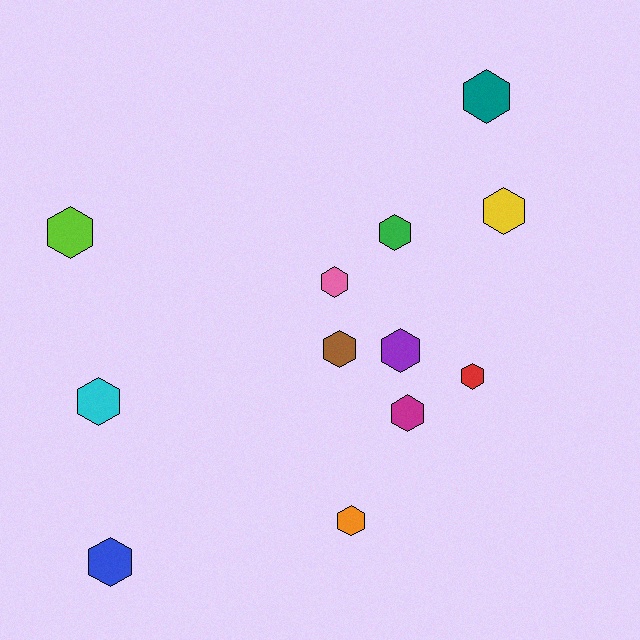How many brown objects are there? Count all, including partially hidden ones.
There is 1 brown object.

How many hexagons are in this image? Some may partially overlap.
There are 12 hexagons.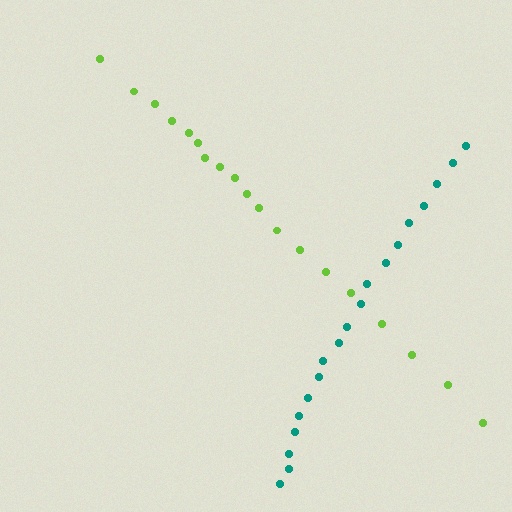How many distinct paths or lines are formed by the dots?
There are 2 distinct paths.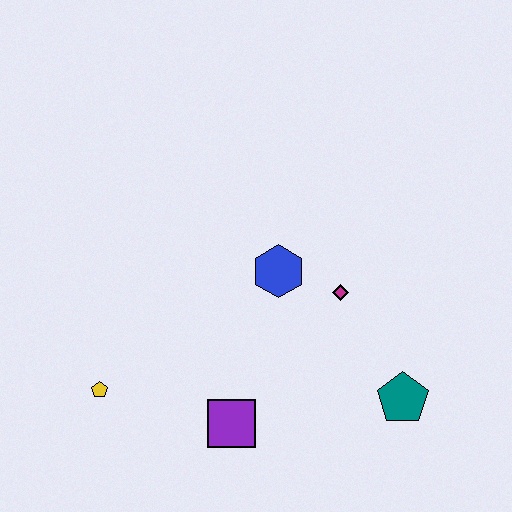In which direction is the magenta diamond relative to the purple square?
The magenta diamond is above the purple square.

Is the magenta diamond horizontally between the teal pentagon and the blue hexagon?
Yes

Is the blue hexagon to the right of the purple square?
Yes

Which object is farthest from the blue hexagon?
The yellow pentagon is farthest from the blue hexagon.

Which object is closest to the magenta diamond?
The blue hexagon is closest to the magenta diamond.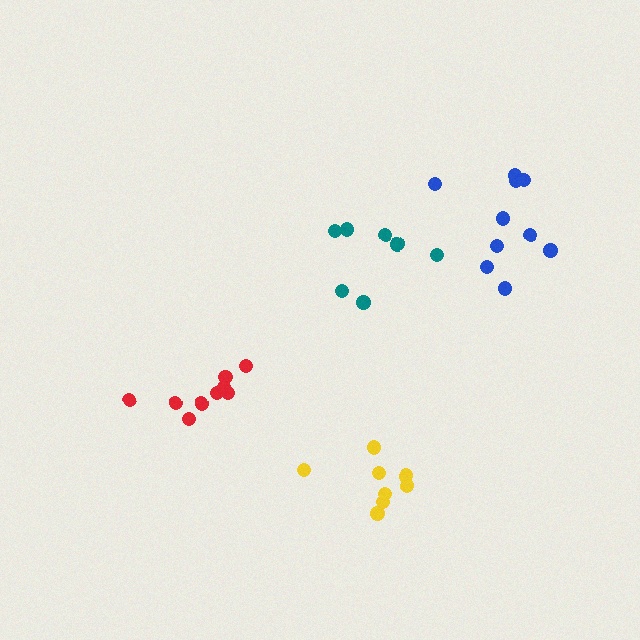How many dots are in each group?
Group 1: 7 dots, Group 2: 8 dots, Group 3: 10 dots, Group 4: 9 dots (34 total).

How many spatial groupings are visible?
There are 4 spatial groupings.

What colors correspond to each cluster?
The clusters are colored: teal, yellow, blue, red.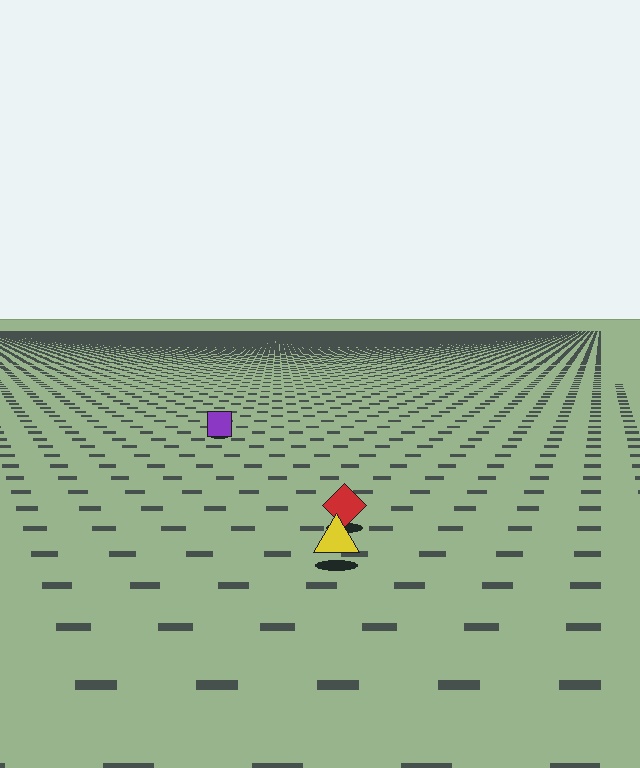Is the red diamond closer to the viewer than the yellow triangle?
No. The yellow triangle is closer — you can tell from the texture gradient: the ground texture is coarser near it.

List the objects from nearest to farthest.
From nearest to farthest: the yellow triangle, the red diamond, the purple square.